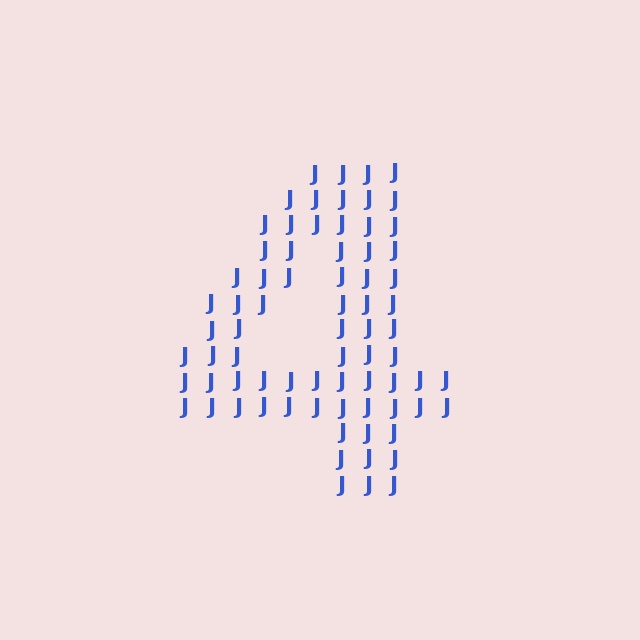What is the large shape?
The large shape is the digit 4.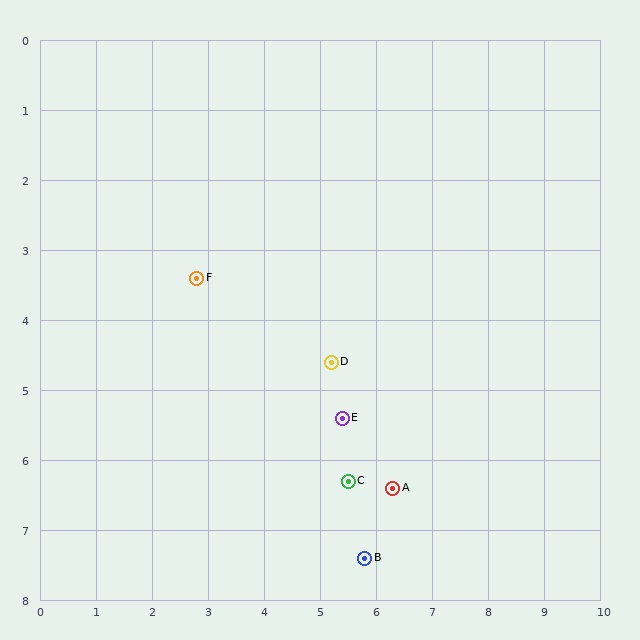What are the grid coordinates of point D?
Point D is at approximately (5.2, 4.6).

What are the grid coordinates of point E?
Point E is at approximately (5.4, 5.4).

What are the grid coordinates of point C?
Point C is at approximately (5.5, 6.3).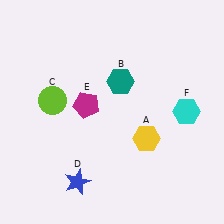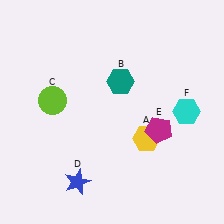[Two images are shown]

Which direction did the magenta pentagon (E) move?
The magenta pentagon (E) moved right.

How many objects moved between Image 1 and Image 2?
1 object moved between the two images.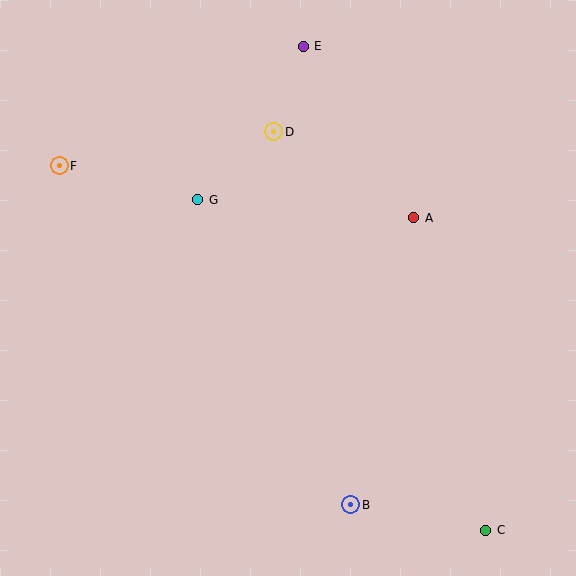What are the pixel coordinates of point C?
Point C is at (486, 530).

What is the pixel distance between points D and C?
The distance between D and C is 452 pixels.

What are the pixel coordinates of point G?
Point G is at (198, 200).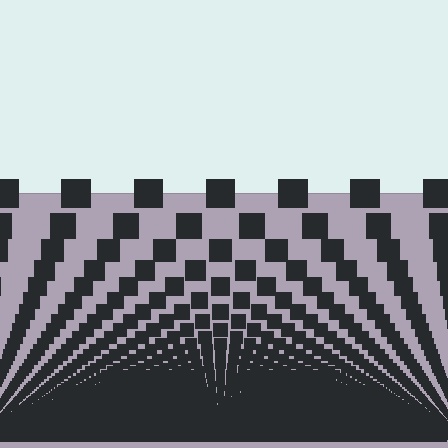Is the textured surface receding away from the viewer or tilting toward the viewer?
The surface appears to tilt toward the viewer. Texture elements get larger and sparser toward the top.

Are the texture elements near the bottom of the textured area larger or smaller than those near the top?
Smaller. The gradient is inverted — elements near the bottom are smaller and denser.